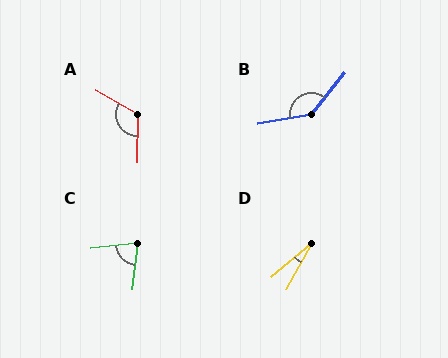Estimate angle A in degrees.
Approximately 119 degrees.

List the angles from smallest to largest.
D (21°), C (77°), A (119°), B (138°).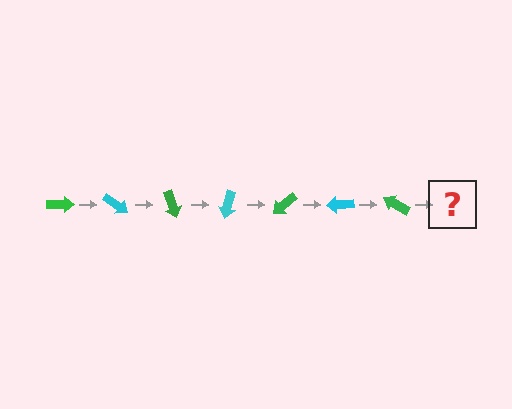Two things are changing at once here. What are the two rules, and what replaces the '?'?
The two rules are that it rotates 35 degrees each step and the color cycles through green and cyan. The '?' should be a cyan arrow, rotated 245 degrees from the start.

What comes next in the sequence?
The next element should be a cyan arrow, rotated 245 degrees from the start.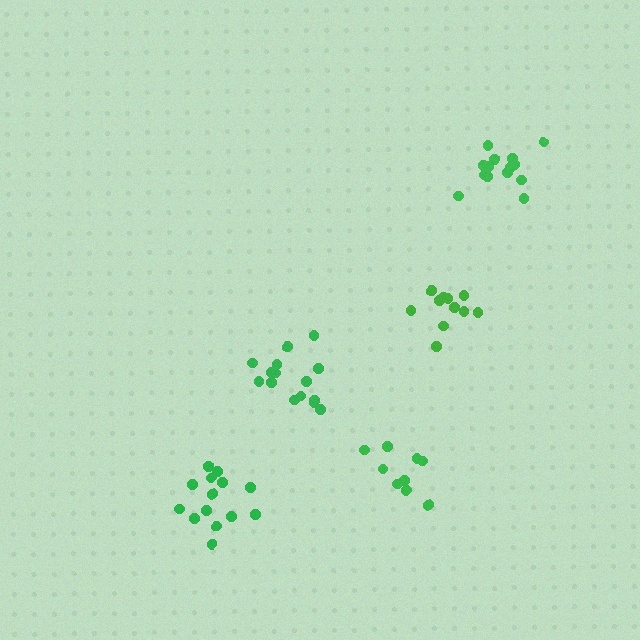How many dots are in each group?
Group 1: 15 dots, Group 2: 14 dots, Group 3: 11 dots, Group 4: 10 dots, Group 5: 14 dots (64 total).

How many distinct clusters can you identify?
There are 5 distinct clusters.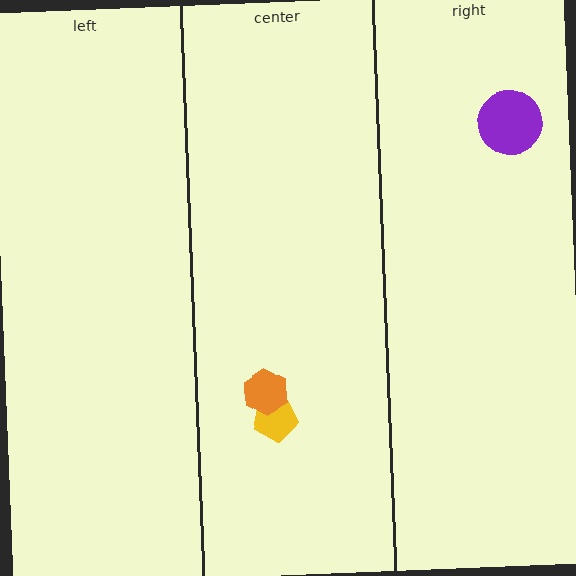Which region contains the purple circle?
The right region.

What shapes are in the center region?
The yellow pentagon, the orange hexagon.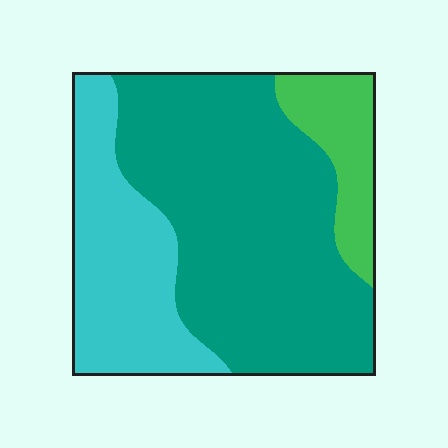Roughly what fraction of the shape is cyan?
Cyan takes up between a sixth and a third of the shape.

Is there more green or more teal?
Teal.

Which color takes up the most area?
Teal, at roughly 60%.